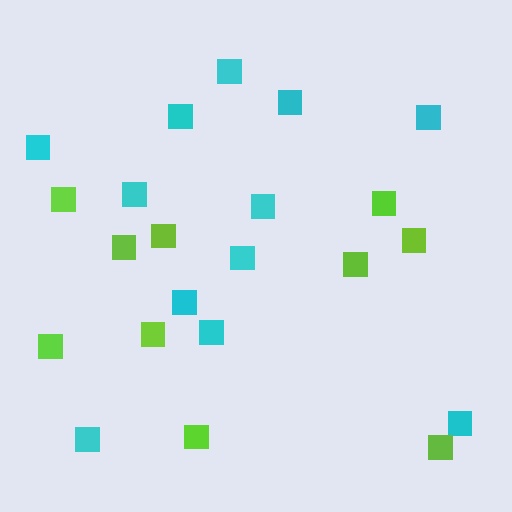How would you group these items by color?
There are 2 groups: one group of cyan squares (12) and one group of lime squares (10).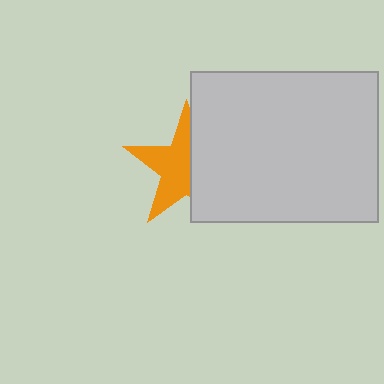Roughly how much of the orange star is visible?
About half of it is visible (roughly 54%).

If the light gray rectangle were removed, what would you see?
You would see the complete orange star.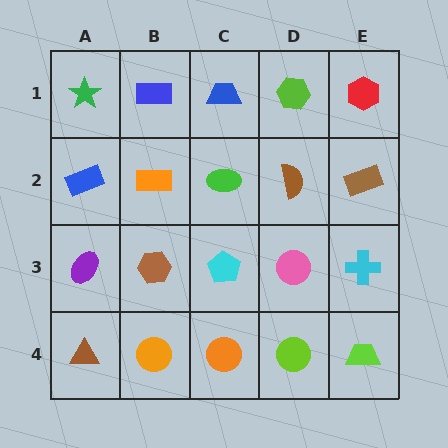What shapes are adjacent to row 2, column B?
A blue rectangle (row 1, column B), a brown hexagon (row 3, column B), a blue rectangle (row 2, column A), a green ellipse (row 2, column C).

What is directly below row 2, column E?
A cyan cross.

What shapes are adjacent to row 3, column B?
An orange rectangle (row 2, column B), an orange circle (row 4, column B), a purple ellipse (row 3, column A), a cyan pentagon (row 3, column C).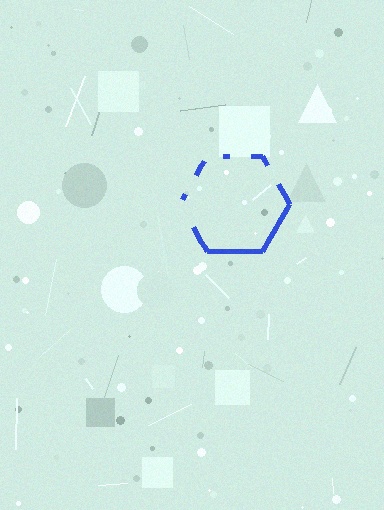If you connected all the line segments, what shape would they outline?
They would outline a hexagon.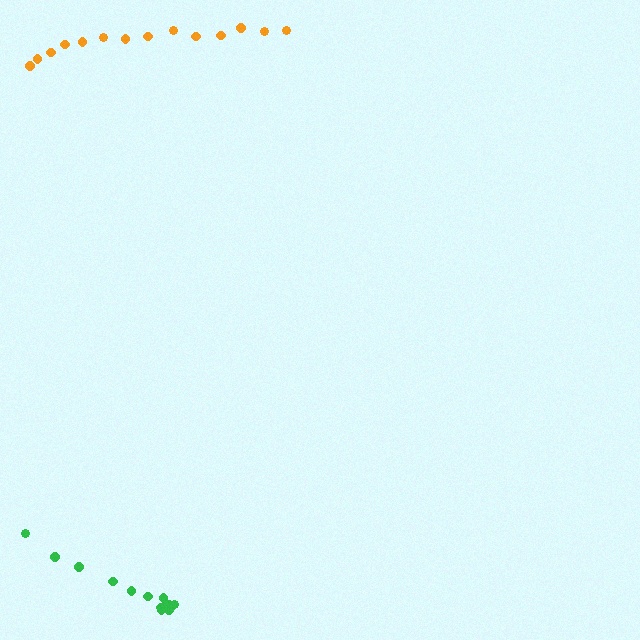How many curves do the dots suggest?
There are 2 distinct paths.